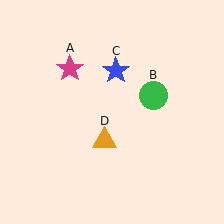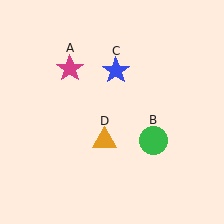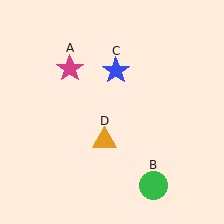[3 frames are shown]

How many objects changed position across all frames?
1 object changed position: green circle (object B).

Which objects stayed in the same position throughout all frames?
Magenta star (object A) and blue star (object C) and orange triangle (object D) remained stationary.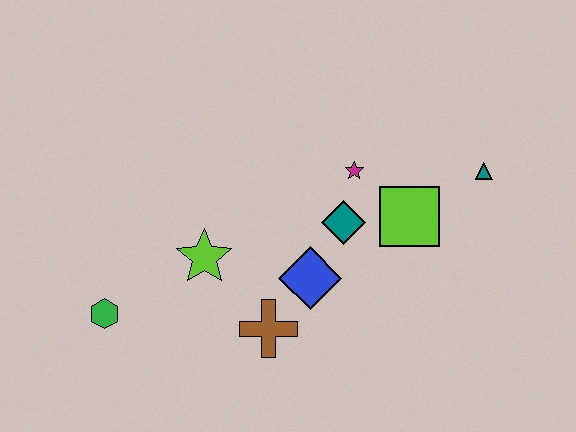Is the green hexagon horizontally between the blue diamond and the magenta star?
No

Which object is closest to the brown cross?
The blue diamond is closest to the brown cross.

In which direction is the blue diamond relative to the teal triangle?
The blue diamond is to the left of the teal triangle.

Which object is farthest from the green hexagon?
The teal triangle is farthest from the green hexagon.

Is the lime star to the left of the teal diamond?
Yes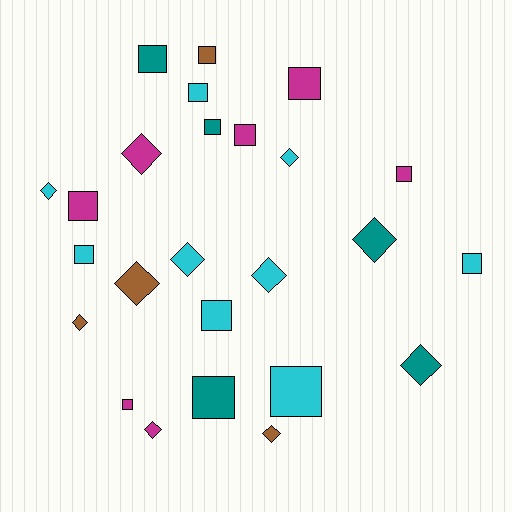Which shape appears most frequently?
Square, with 14 objects.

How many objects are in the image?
There are 25 objects.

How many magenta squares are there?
There are 5 magenta squares.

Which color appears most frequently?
Cyan, with 9 objects.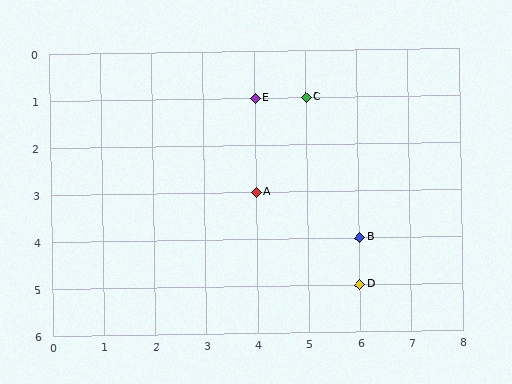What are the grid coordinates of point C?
Point C is at grid coordinates (5, 1).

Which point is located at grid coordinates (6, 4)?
Point B is at (6, 4).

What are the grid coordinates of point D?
Point D is at grid coordinates (6, 5).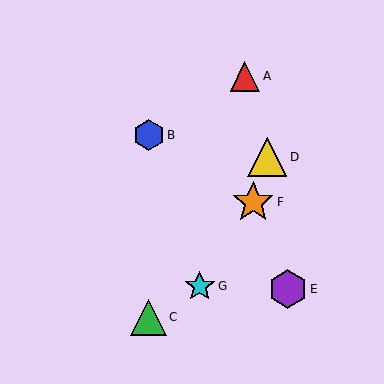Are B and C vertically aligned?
Yes, both are at x≈149.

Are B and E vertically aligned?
No, B is at x≈149 and E is at x≈288.